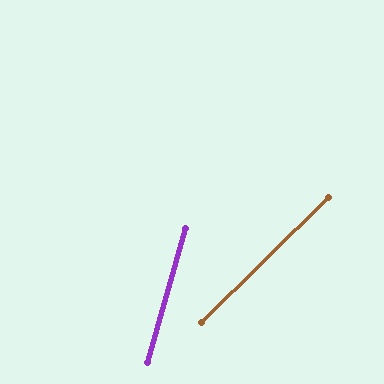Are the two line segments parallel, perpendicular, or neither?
Neither parallel nor perpendicular — they differ by about 30°.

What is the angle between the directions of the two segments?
Approximately 30 degrees.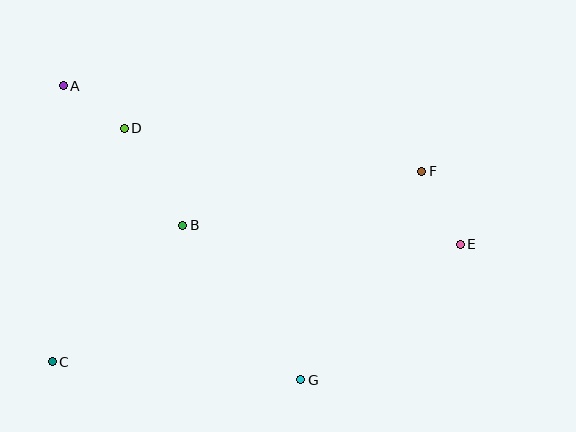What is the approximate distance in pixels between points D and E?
The distance between D and E is approximately 355 pixels.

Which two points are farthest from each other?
Points A and E are farthest from each other.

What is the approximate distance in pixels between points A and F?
The distance between A and F is approximately 369 pixels.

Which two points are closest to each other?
Points A and D are closest to each other.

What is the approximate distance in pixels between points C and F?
The distance between C and F is approximately 415 pixels.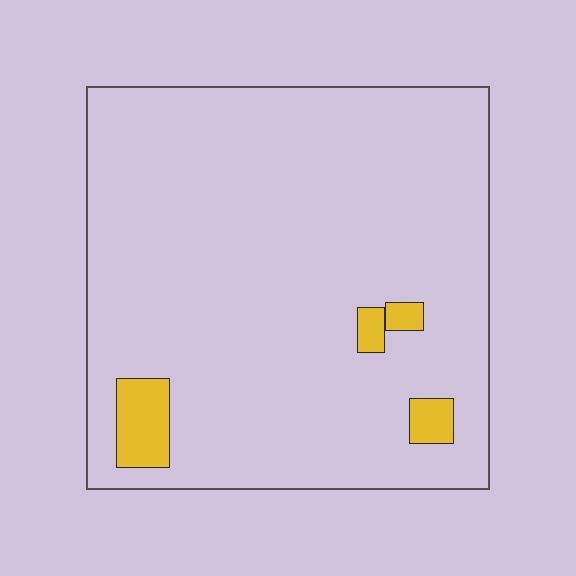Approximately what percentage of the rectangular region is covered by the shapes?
Approximately 5%.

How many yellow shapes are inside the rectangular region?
4.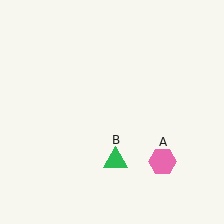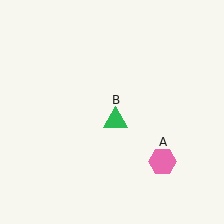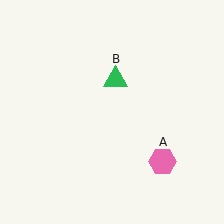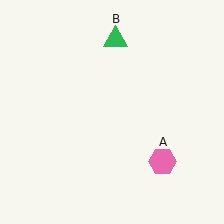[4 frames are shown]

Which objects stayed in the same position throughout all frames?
Pink hexagon (object A) remained stationary.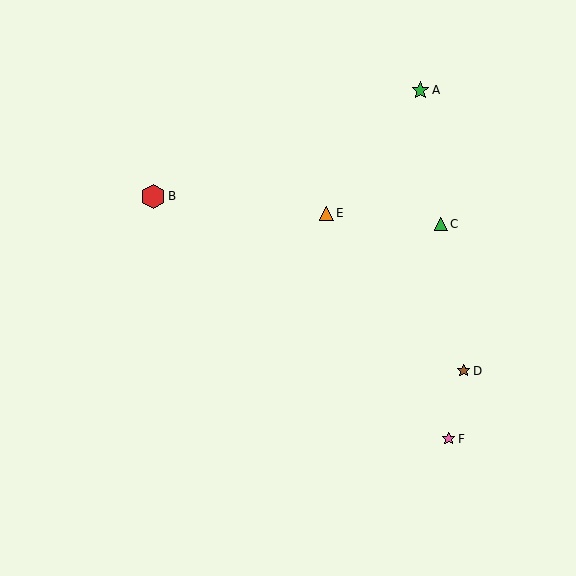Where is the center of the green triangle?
The center of the green triangle is at (441, 224).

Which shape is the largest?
The red hexagon (labeled B) is the largest.